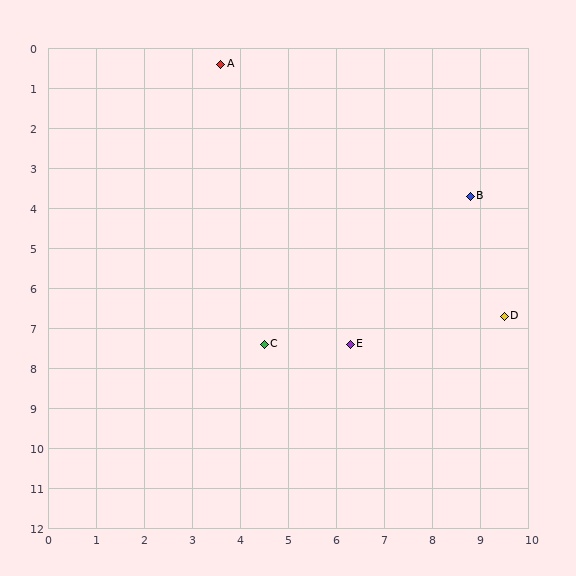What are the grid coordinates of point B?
Point B is at approximately (8.8, 3.7).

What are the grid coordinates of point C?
Point C is at approximately (4.5, 7.4).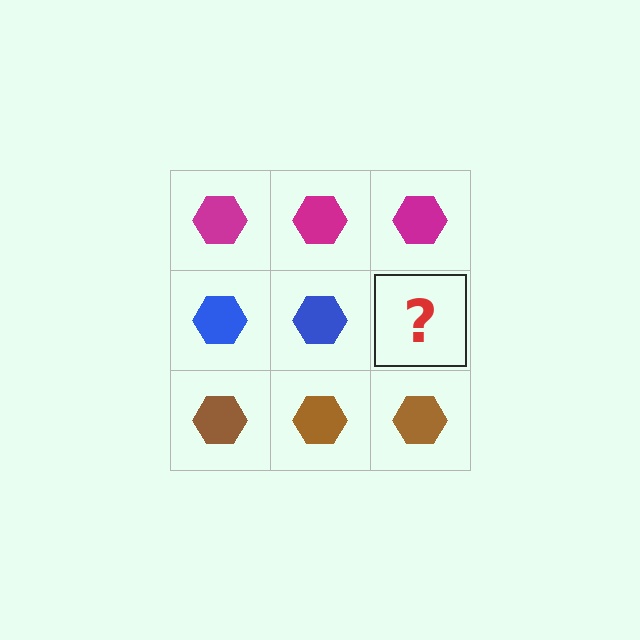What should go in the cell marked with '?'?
The missing cell should contain a blue hexagon.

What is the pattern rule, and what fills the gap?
The rule is that each row has a consistent color. The gap should be filled with a blue hexagon.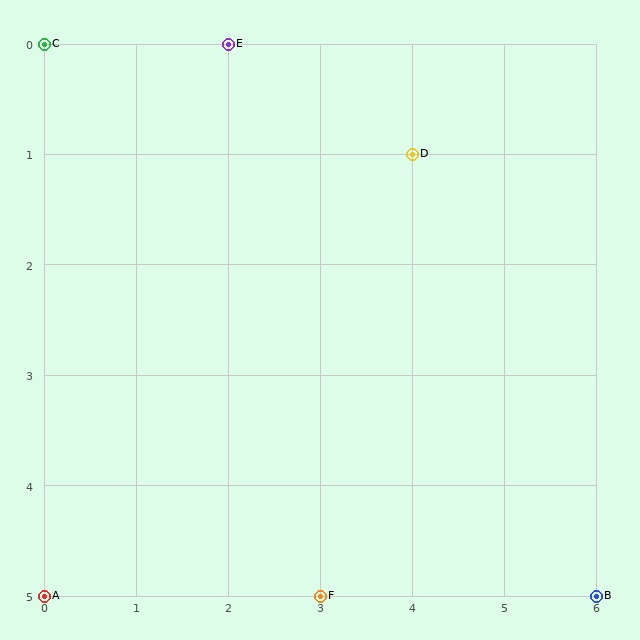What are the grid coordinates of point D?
Point D is at grid coordinates (4, 1).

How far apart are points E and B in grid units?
Points E and B are 4 columns and 5 rows apart (about 6.4 grid units diagonally).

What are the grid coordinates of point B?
Point B is at grid coordinates (6, 5).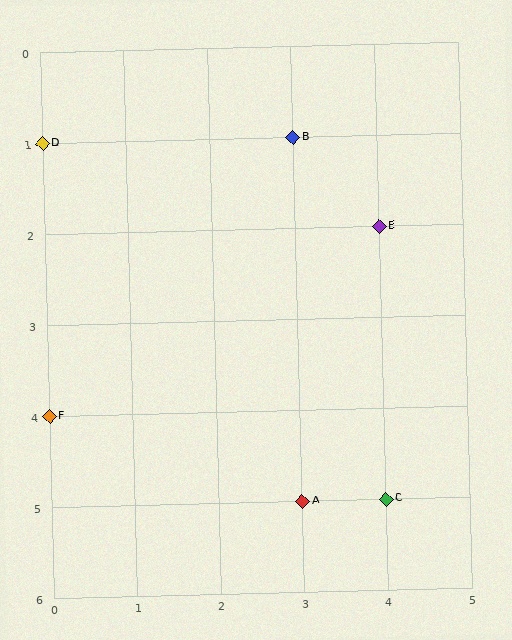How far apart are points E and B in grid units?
Points E and B are 1 column and 1 row apart (about 1.4 grid units diagonally).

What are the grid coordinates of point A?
Point A is at grid coordinates (3, 5).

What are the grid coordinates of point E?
Point E is at grid coordinates (4, 2).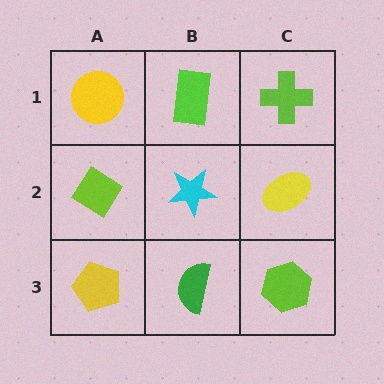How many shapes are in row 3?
3 shapes.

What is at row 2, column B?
A cyan star.